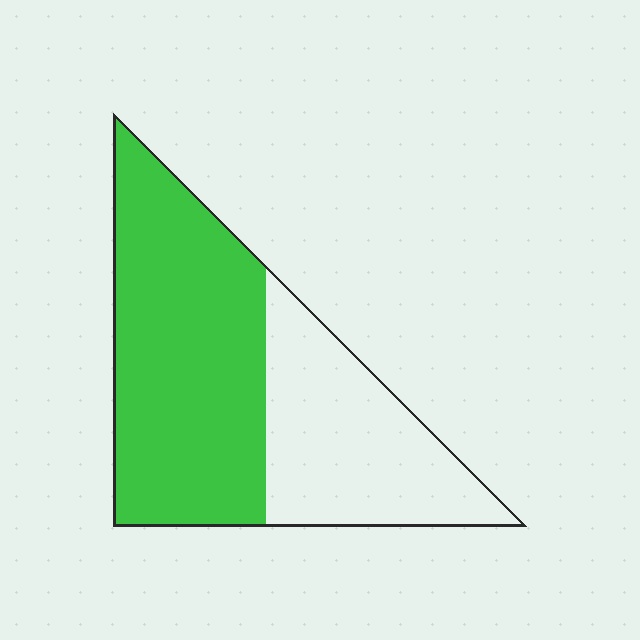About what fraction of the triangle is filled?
About three fifths (3/5).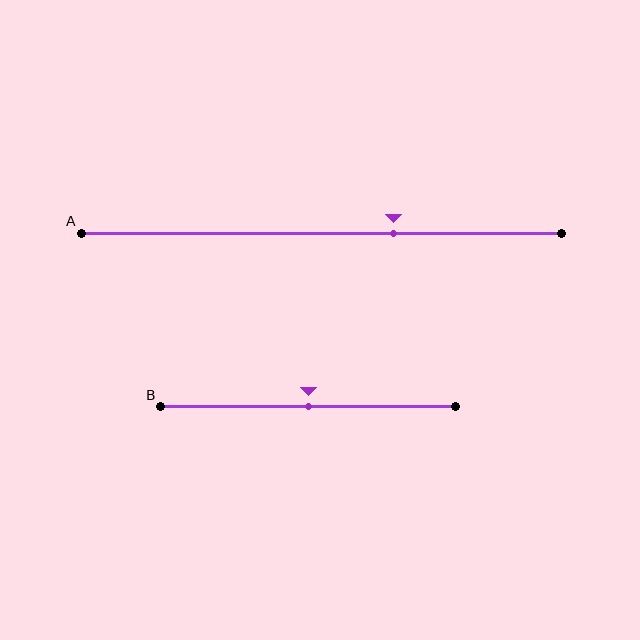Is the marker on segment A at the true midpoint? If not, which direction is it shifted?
No, the marker on segment A is shifted to the right by about 15% of the segment length.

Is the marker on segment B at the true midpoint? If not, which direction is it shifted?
Yes, the marker on segment B is at the true midpoint.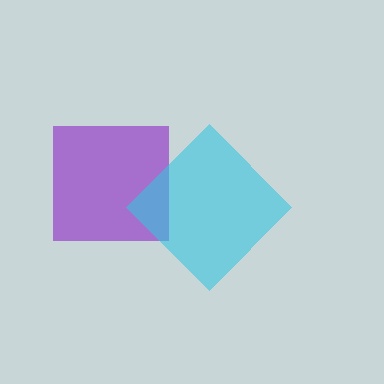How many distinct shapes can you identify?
There are 2 distinct shapes: a purple square, a cyan diamond.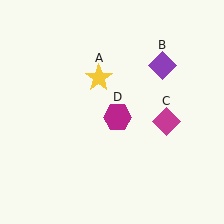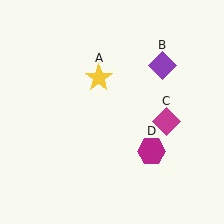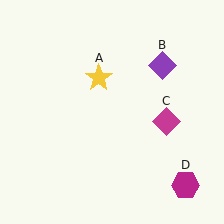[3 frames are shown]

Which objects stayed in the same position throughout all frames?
Yellow star (object A) and purple diamond (object B) and magenta diamond (object C) remained stationary.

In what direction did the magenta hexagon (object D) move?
The magenta hexagon (object D) moved down and to the right.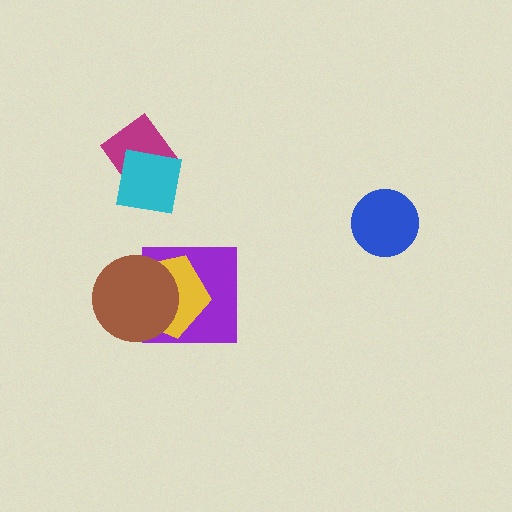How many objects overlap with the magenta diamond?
1 object overlaps with the magenta diamond.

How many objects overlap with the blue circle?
0 objects overlap with the blue circle.